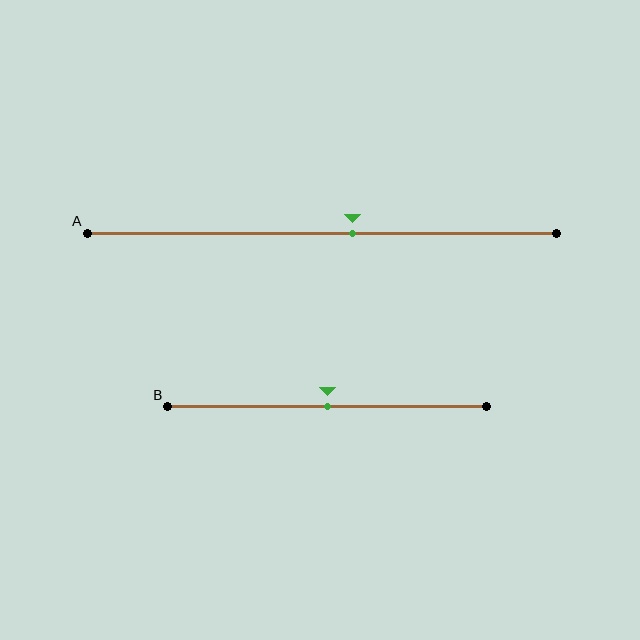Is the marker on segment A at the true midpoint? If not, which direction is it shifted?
No, the marker on segment A is shifted to the right by about 6% of the segment length.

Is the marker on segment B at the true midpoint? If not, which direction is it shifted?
Yes, the marker on segment B is at the true midpoint.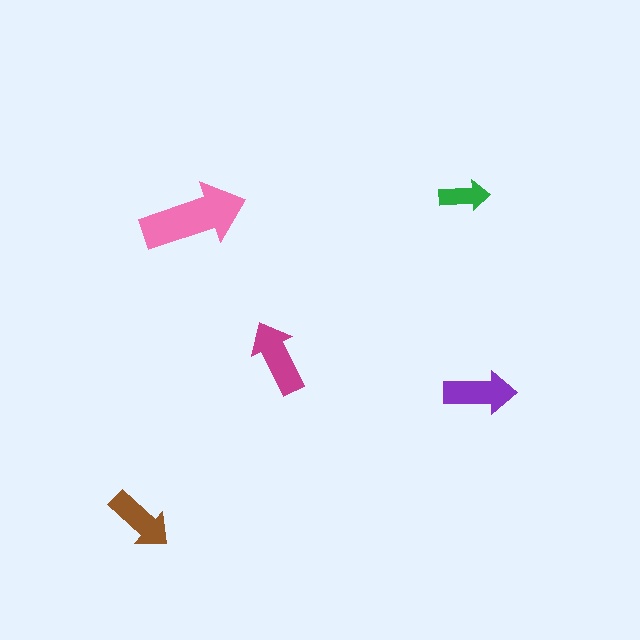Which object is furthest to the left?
The brown arrow is leftmost.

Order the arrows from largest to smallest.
the pink one, the magenta one, the purple one, the brown one, the green one.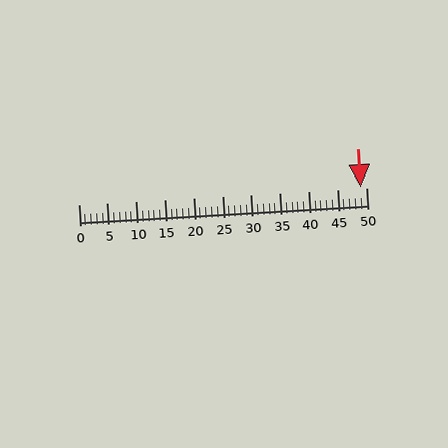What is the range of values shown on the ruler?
The ruler shows values from 0 to 50.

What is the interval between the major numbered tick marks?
The major tick marks are spaced 5 units apart.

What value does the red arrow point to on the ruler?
The red arrow points to approximately 49.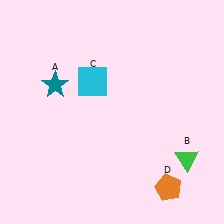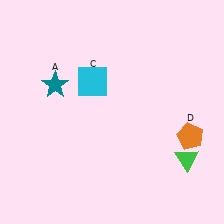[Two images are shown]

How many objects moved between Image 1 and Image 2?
1 object moved between the two images.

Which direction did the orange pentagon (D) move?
The orange pentagon (D) moved up.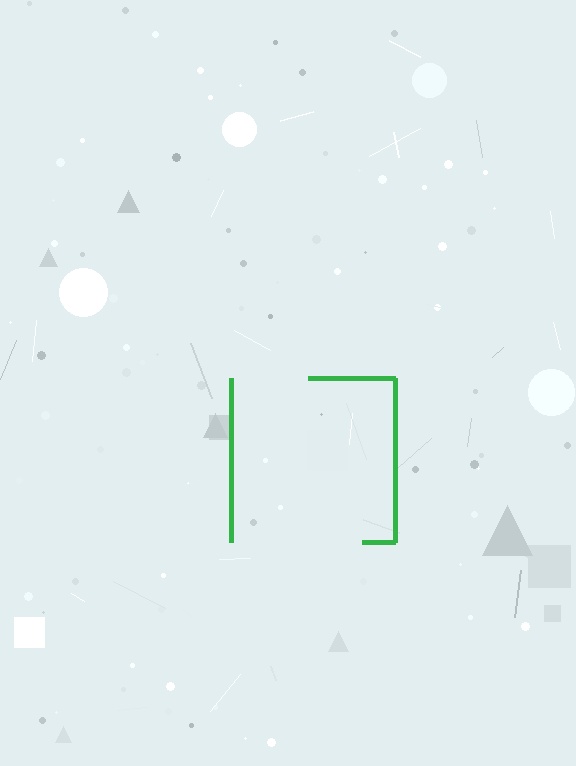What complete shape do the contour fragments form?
The contour fragments form a square.